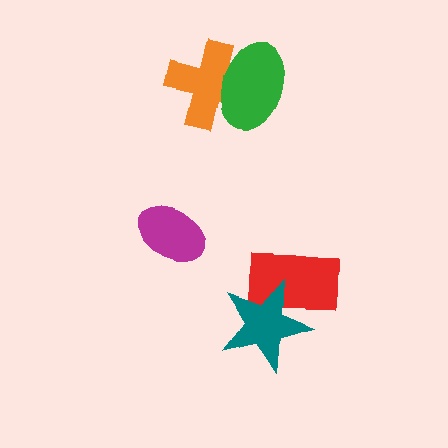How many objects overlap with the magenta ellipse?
0 objects overlap with the magenta ellipse.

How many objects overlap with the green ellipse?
1 object overlaps with the green ellipse.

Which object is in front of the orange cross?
The green ellipse is in front of the orange cross.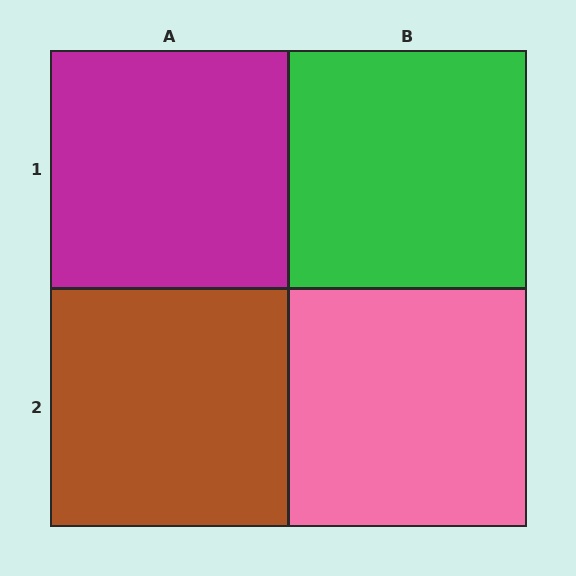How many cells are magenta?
1 cell is magenta.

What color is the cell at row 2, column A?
Brown.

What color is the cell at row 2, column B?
Pink.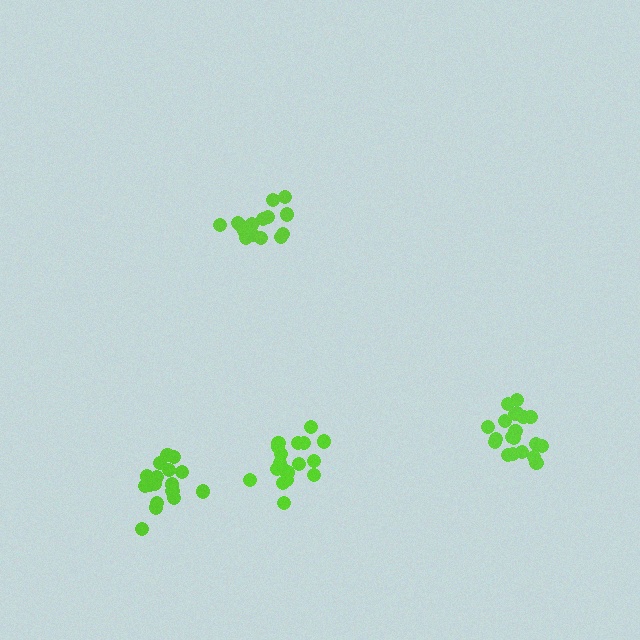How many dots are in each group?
Group 1: 15 dots, Group 2: 17 dots, Group 3: 18 dots, Group 4: 20 dots (70 total).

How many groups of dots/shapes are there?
There are 4 groups.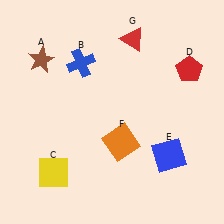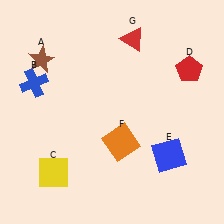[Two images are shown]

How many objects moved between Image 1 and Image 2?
1 object moved between the two images.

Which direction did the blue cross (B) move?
The blue cross (B) moved left.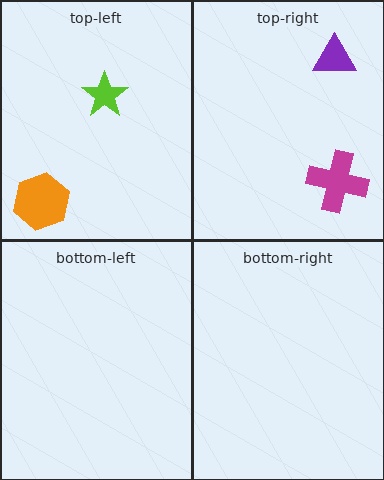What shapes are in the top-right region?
The purple triangle, the magenta cross.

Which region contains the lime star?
The top-left region.